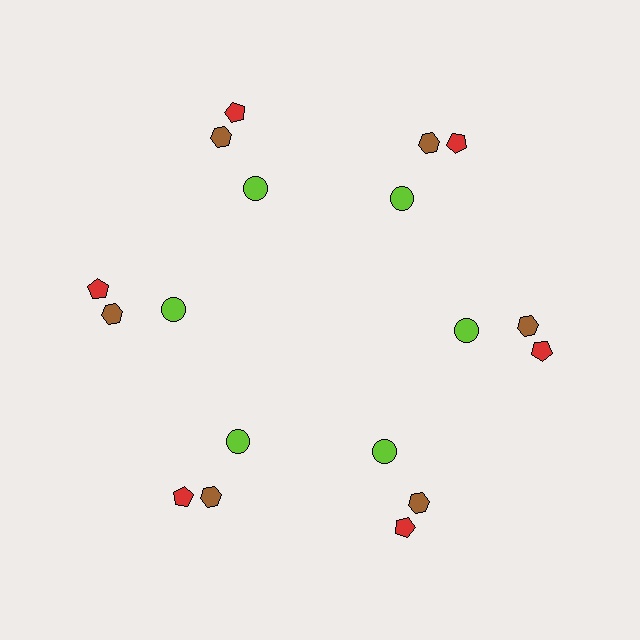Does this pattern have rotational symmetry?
Yes, this pattern has 6-fold rotational symmetry. It looks the same after rotating 60 degrees around the center.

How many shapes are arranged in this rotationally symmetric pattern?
There are 18 shapes, arranged in 6 groups of 3.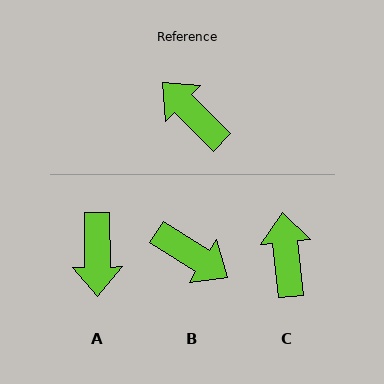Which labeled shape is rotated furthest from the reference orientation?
B, about 168 degrees away.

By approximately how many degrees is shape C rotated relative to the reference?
Approximately 39 degrees clockwise.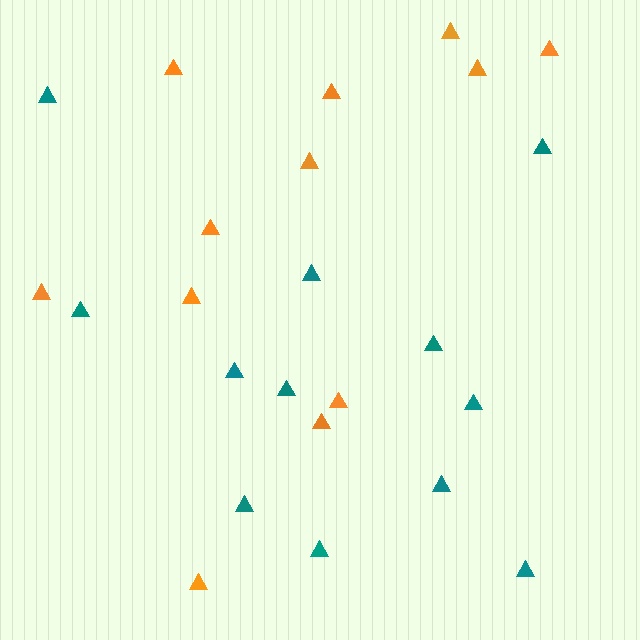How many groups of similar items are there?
There are 2 groups: one group of teal triangles (12) and one group of orange triangles (12).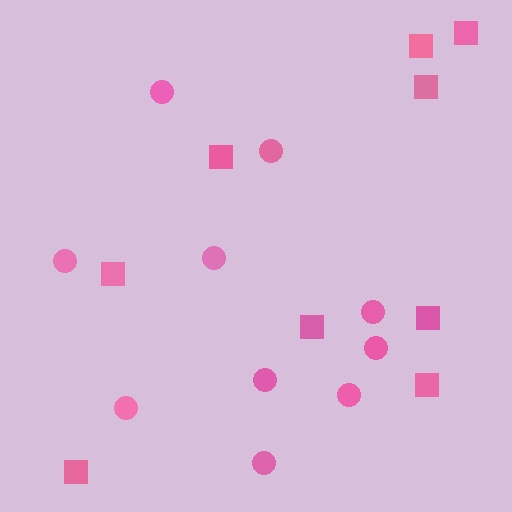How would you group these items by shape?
There are 2 groups: one group of squares (9) and one group of circles (10).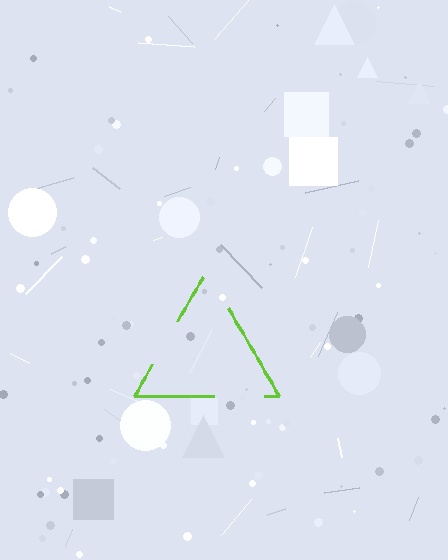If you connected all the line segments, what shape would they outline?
They would outline a triangle.